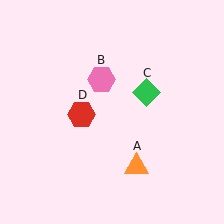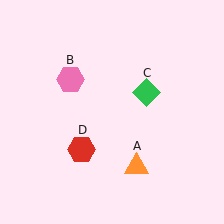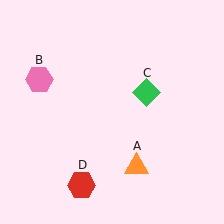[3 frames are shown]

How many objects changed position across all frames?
2 objects changed position: pink hexagon (object B), red hexagon (object D).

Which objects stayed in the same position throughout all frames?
Orange triangle (object A) and green diamond (object C) remained stationary.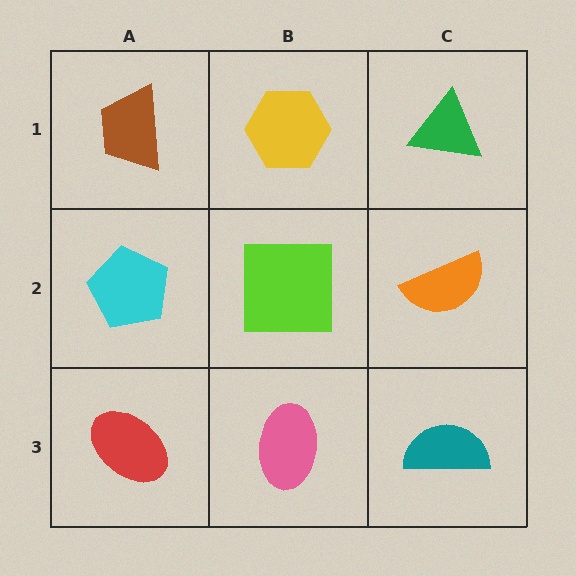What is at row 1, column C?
A green triangle.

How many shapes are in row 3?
3 shapes.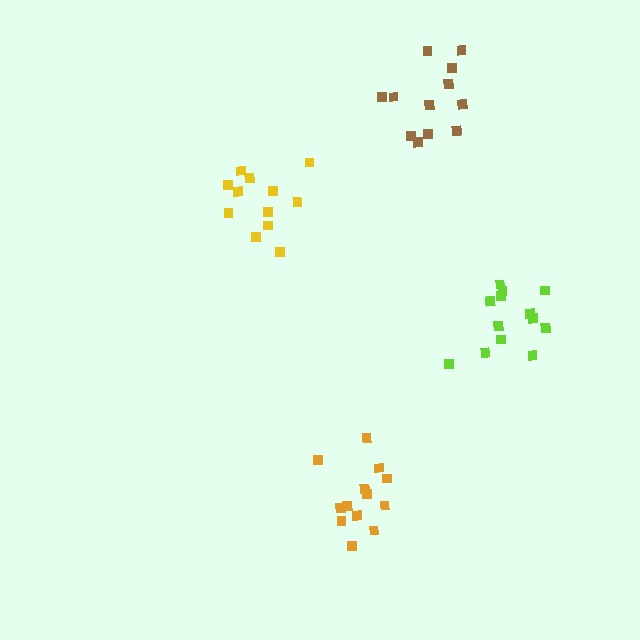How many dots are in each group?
Group 1: 12 dots, Group 2: 13 dots, Group 3: 13 dots, Group 4: 12 dots (50 total).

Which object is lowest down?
The orange cluster is bottommost.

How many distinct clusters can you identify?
There are 4 distinct clusters.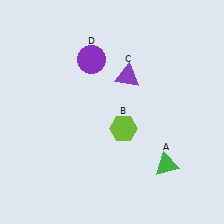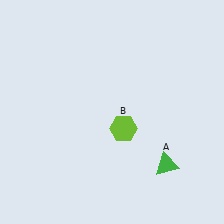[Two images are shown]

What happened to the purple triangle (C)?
The purple triangle (C) was removed in Image 2. It was in the top-right area of Image 1.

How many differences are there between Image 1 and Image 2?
There are 2 differences between the two images.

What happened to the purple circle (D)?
The purple circle (D) was removed in Image 2. It was in the top-left area of Image 1.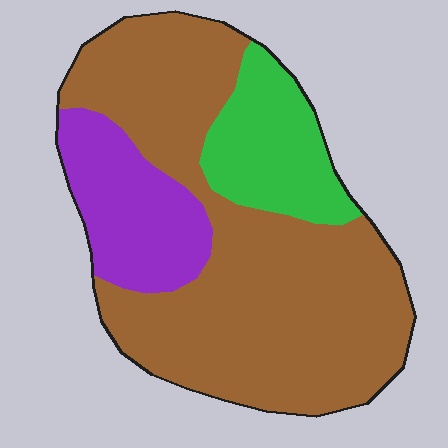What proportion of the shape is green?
Green takes up about one sixth (1/6) of the shape.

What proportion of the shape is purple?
Purple takes up about one sixth (1/6) of the shape.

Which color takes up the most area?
Brown, at roughly 65%.